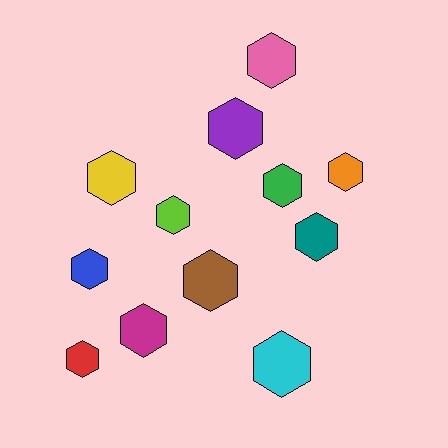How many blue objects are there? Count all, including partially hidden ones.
There is 1 blue object.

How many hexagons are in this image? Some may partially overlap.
There are 12 hexagons.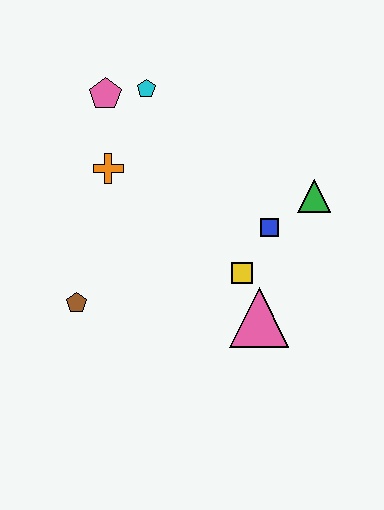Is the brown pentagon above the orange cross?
No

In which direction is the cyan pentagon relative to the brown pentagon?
The cyan pentagon is above the brown pentagon.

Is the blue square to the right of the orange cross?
Yes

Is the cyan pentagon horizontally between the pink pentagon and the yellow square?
Yes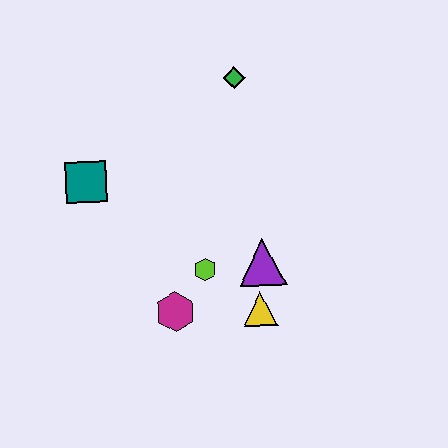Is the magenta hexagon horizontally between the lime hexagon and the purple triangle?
No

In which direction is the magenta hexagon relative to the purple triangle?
The magenta hexagon is to the left of the purple triangle.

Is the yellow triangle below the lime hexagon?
Yes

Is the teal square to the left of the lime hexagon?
Yes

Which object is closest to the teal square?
The lime hexagon is closest to the teal square.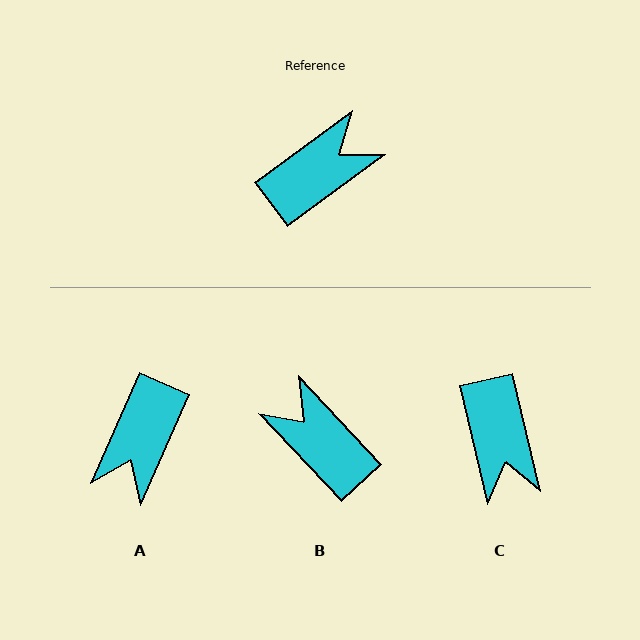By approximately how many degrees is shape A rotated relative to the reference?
Approximately 151 degrees clockwise.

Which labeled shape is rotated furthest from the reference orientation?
A, about 151 degrees away.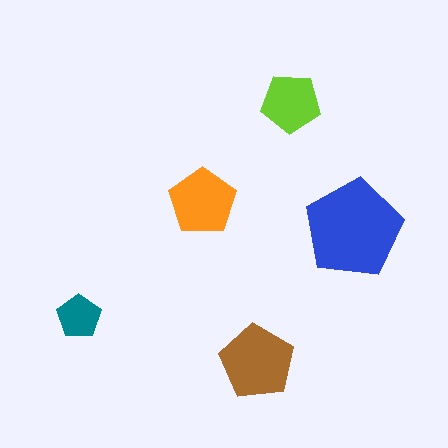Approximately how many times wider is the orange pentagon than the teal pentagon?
About 1.5 times wider.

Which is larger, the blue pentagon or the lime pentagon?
The blue one.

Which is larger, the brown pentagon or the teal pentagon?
The brown one.